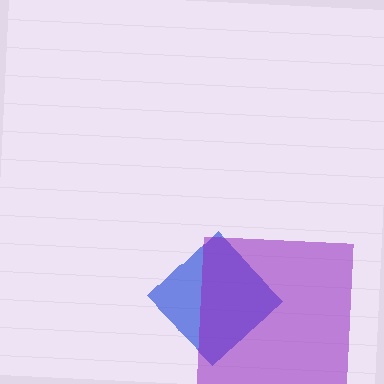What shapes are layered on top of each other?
The layered shapes are: a blue diamond, a purple square.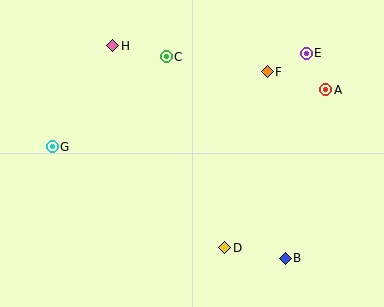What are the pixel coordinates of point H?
Point H is at (113, 46).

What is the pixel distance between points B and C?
The distance between B and C is 234 pixels.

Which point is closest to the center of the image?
Point D at (225, 248) is closest to the center.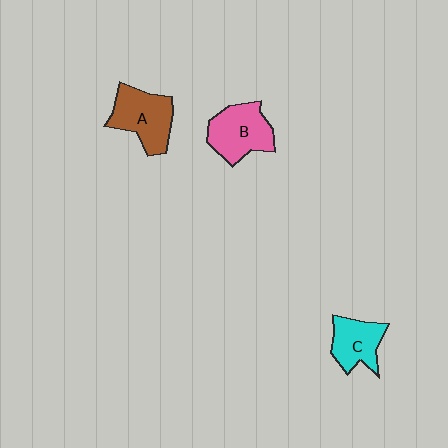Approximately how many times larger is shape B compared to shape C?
Approximately 1.3 times.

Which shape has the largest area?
Shape A (brown).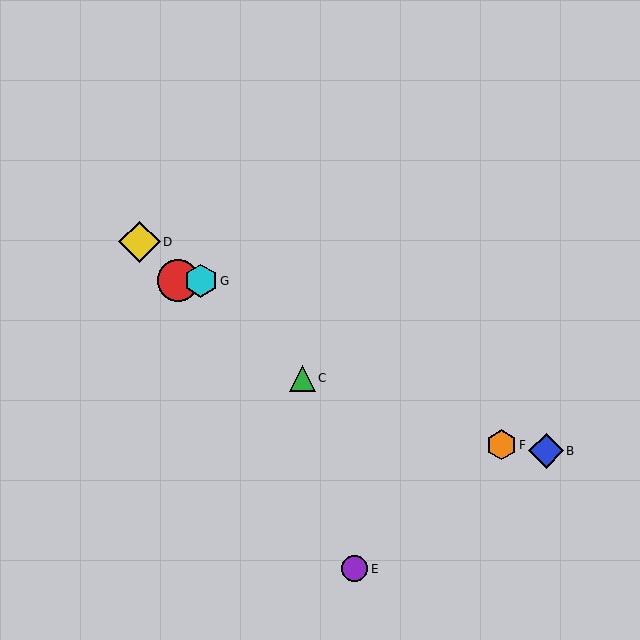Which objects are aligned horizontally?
Objects A, G are aligned horizontally.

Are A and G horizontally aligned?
Yes, both are at y≈281.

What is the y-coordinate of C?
Object C is at y≈378.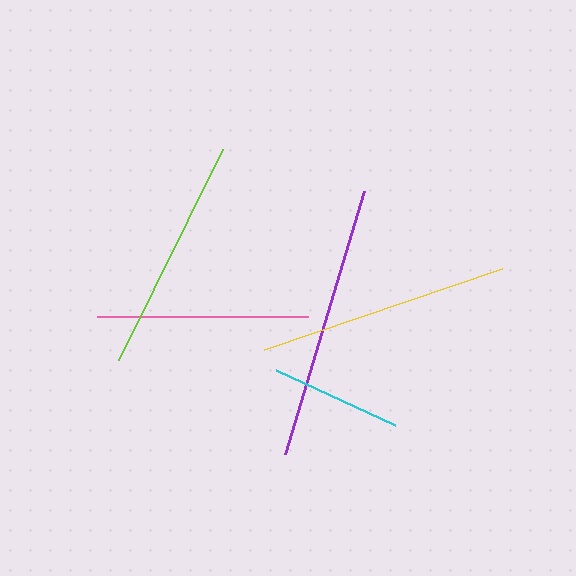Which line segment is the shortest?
The cyan line is the shortest at approximately 131 pixels.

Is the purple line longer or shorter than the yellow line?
The purple line is longer than the yellow line.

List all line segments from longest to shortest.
From longest to shortest: purple, yellow, lime, pink, cyan.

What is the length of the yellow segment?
The yellow segment is approximately 251 pixels long.